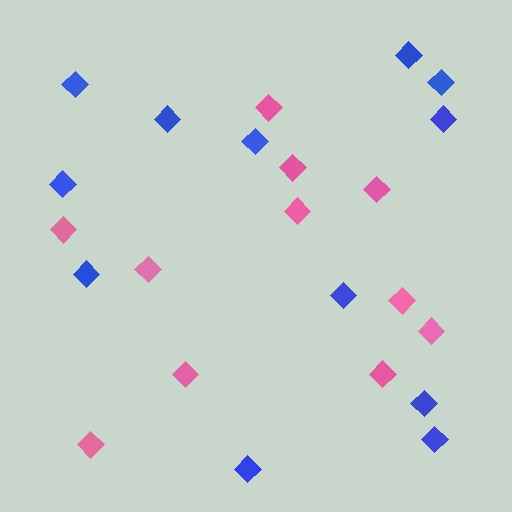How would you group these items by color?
There are 2 groups: one group of blue diamonds (12) and one group of pink diamonds (11).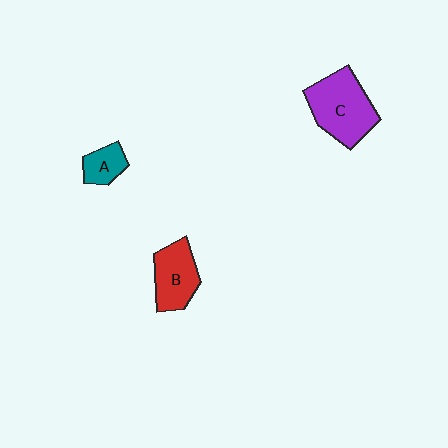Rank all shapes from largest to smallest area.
From largest to smallest: C (purple), B (red), A (teal).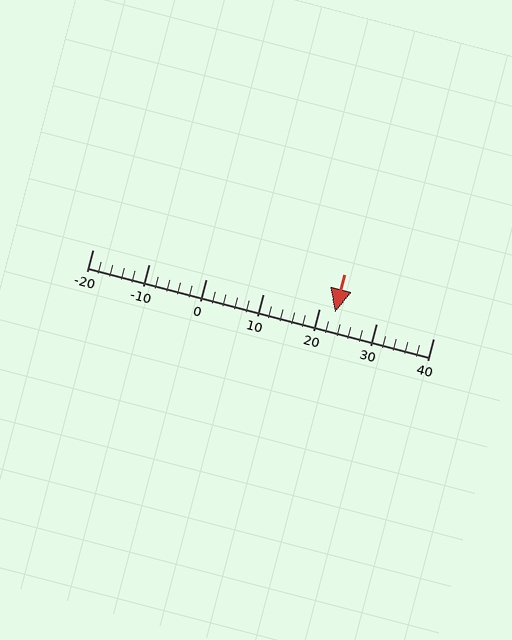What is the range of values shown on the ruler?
The ruler shows values from -20 to 40.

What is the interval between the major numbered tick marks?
The major tick marks are spaced 10 units apart.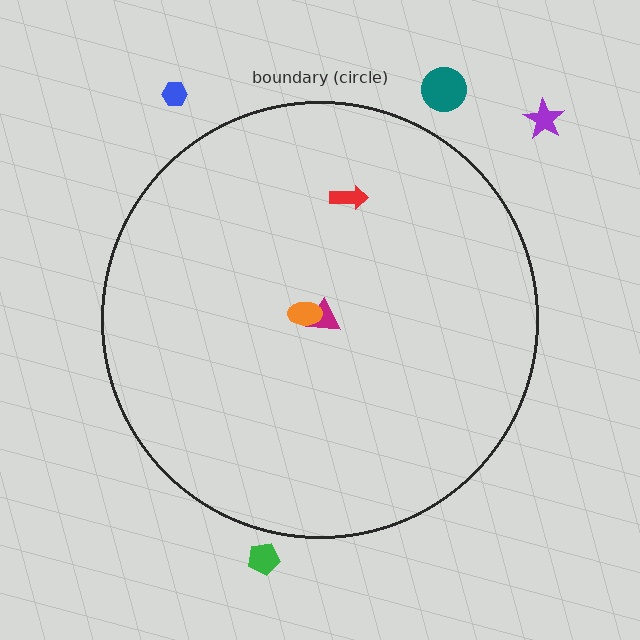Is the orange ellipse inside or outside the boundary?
Inside.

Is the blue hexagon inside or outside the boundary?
Outside.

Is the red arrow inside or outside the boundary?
Inside.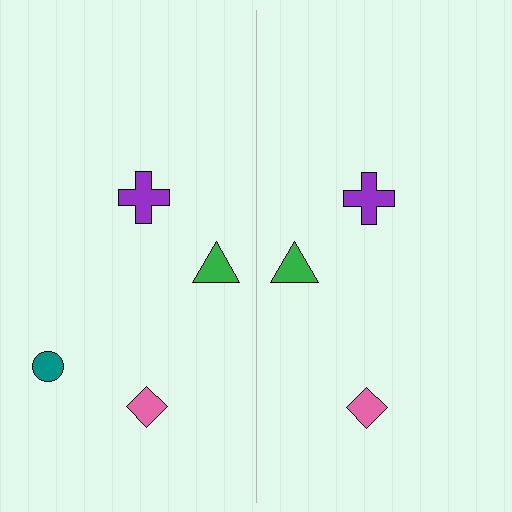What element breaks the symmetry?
A teal circle is missing from the right side.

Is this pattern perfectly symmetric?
No, the pattern is not perfectly symmetric. A teal circle is missing from the right side.